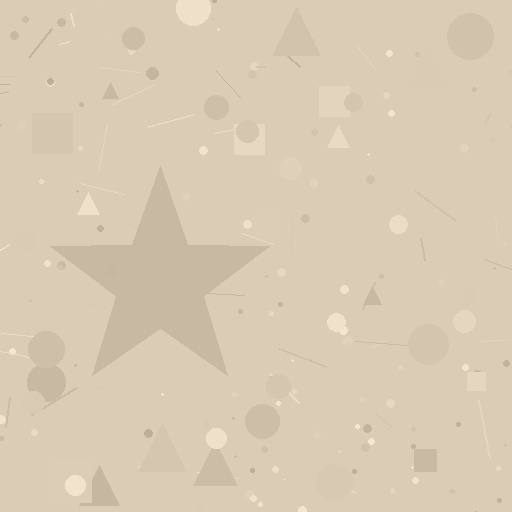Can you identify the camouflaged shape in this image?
The camouflaged shape is a star.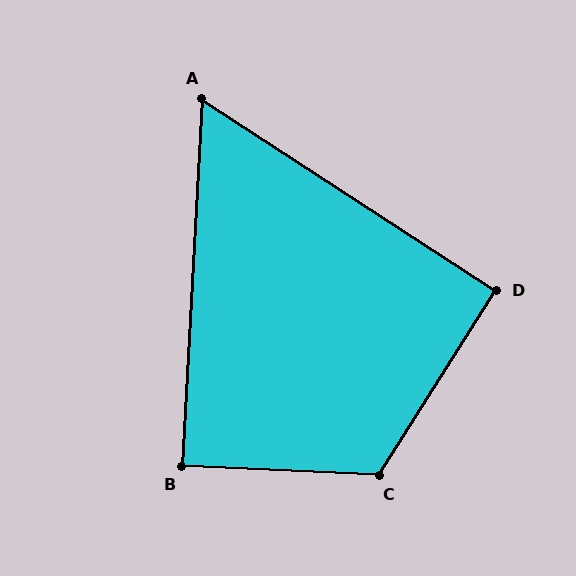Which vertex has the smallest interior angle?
A, at approximately 60 degrees.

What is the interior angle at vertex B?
Approximately 89 degrees (approximately right).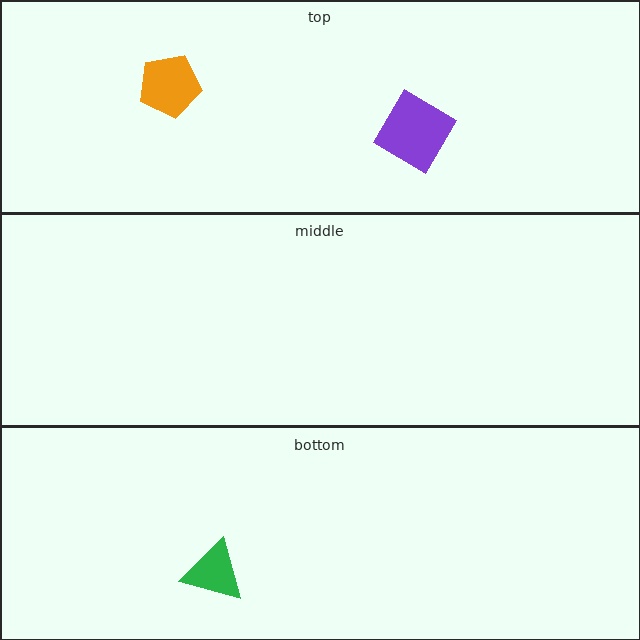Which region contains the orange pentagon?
The top region.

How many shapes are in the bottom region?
1.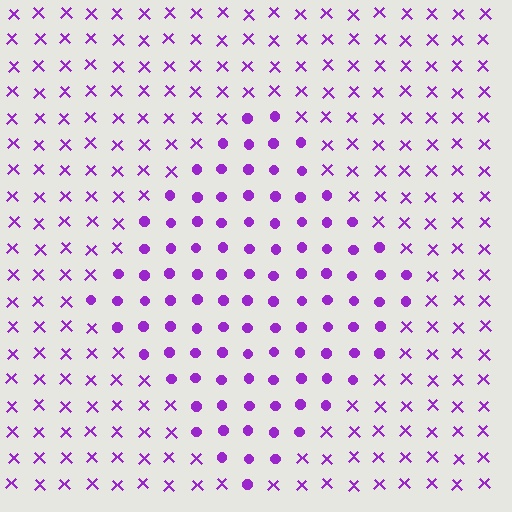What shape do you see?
I see a diamond.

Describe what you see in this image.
The image is filled with small purple elements arranged in a uniform grid. A diamond-shaped region contains circles, while the surrounding area contains X marks. The boundary is defined purely by the change in element shape.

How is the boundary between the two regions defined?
The boundary is defined by a change in element shape: circles inside vs. X marks outside. All elements share the same color and spacing.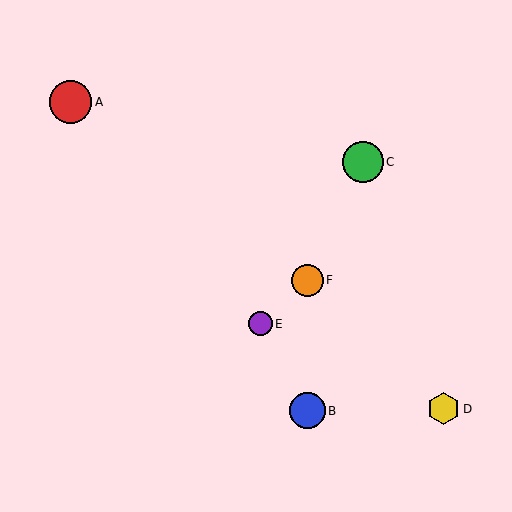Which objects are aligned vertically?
Objects B, F are aligned vertically.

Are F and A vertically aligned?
No, F is at x≈307 and A is at x≈70.